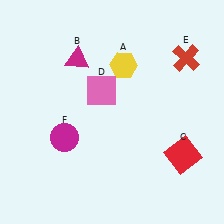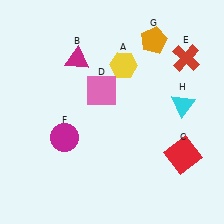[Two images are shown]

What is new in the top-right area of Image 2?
An orange pentagon (G) was added in the top-right area of Image 2.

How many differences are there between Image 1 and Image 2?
There are 2 differences between the two images.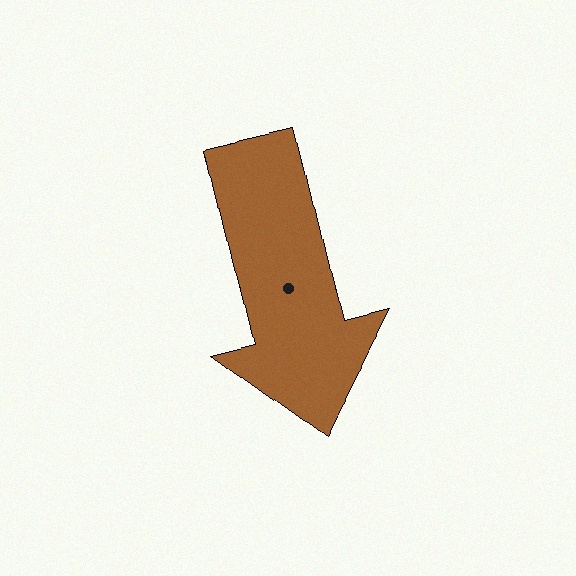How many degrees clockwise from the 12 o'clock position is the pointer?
Approximately 167 degrees.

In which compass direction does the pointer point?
South.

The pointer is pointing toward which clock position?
Roughly 6 o'clock.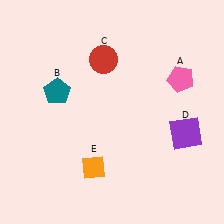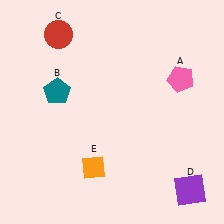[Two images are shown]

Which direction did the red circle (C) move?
The red circle (C) moved left.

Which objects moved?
The objects that moved are: the red circle (C), the purple square (D).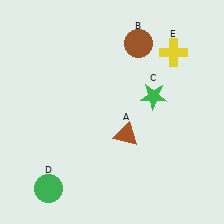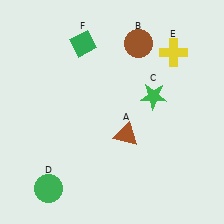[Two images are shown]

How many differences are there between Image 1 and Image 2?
There is 1 difference between the two images.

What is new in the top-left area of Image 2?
A green diamond (F) was added in the top-left area of Image 2.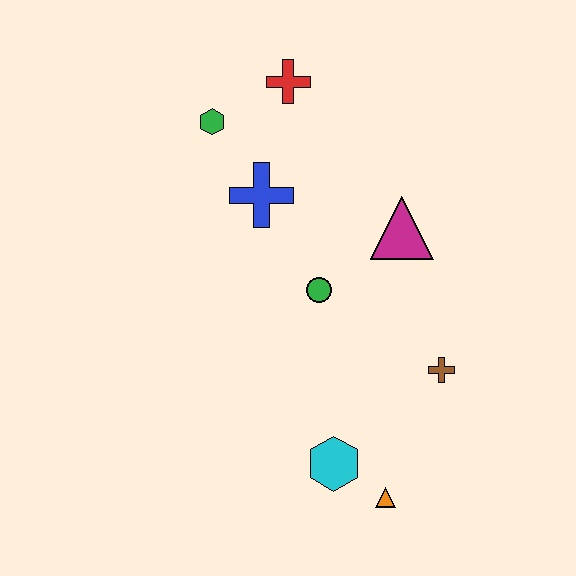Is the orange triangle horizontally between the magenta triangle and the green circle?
Yes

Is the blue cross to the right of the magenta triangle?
No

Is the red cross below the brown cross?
No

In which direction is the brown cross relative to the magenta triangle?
The brown cross is below the magenta triangle.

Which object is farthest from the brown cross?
The green hexagon is farthest from the brown cross.